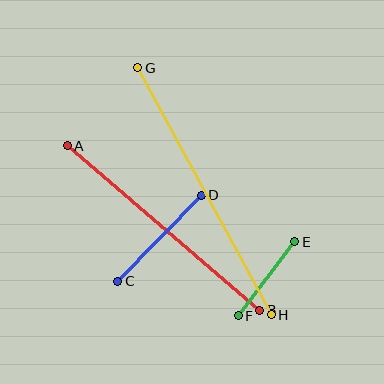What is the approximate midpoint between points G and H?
The midpoint is at approximately (205, 191) pixels.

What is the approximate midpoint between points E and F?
The midpoint is at approximately (266, 279) pixels.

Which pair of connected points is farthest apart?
Points G and H are farthest apart.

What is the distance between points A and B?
The distance is approximately 253 pixels.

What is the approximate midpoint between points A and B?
The midpoint is at approximately (163, 228) pixels.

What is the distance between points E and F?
The distance is approximately 93 pixels.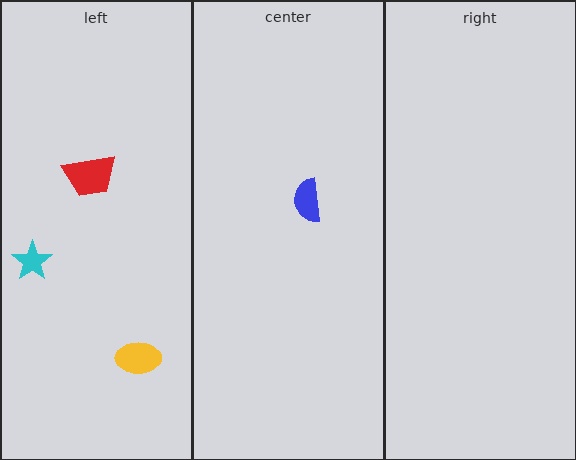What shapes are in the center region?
The blue semicircle.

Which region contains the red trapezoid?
The left region.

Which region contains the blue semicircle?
The center region.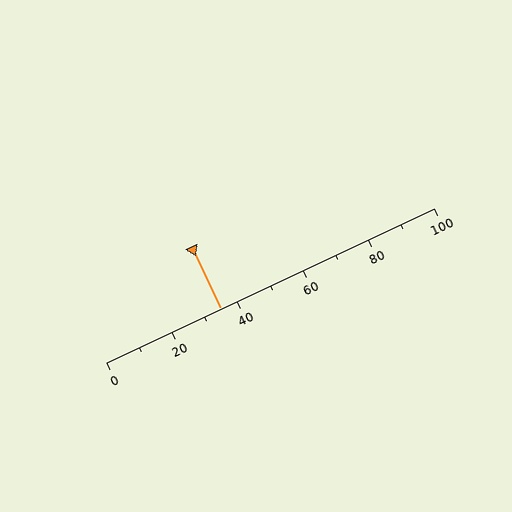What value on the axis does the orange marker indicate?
The marker indicates approximately 35.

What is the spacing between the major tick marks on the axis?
The major ticks are spaced 20 apart.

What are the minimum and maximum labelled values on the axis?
The axis runs from 0 to 100.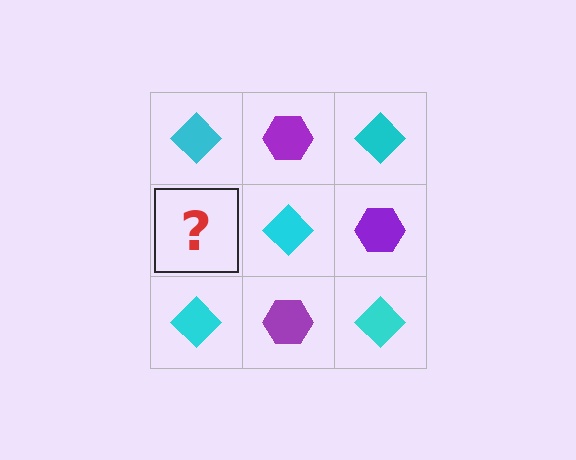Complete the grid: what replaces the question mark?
The question mark should be replaced with a purple hexagon.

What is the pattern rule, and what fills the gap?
The rule is that it alternates cyan diamond and purple hexagon in a checkerboard pattern. The gap should be filled with a purple hexagon.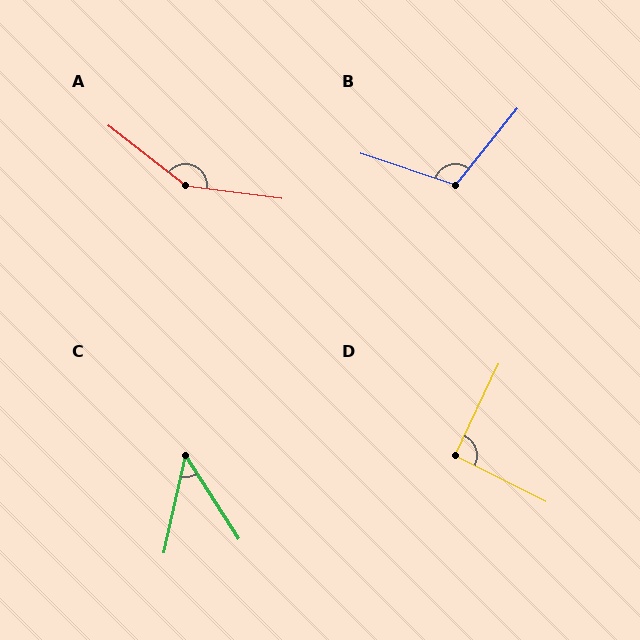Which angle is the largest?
A, at approximately 149 degrees.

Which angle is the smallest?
C, at approximately 45 degrees.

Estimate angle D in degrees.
Approximately 91 degrees.